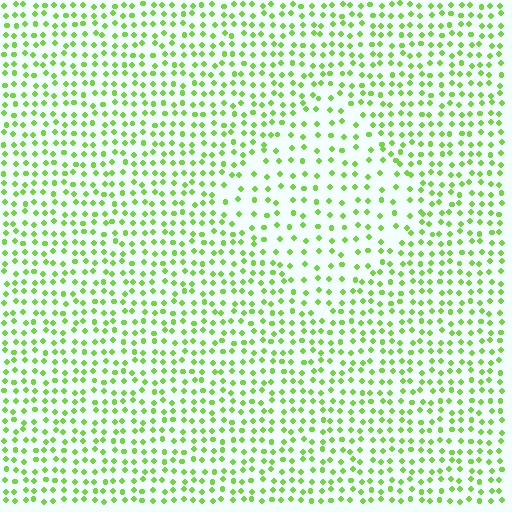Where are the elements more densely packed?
The elements are more densely packed outside the diamond boundary.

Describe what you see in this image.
The image contains small lime elements arranged at two different densities. A diamond-shaped region is visible where the elements are less densely packed than the surrounding area.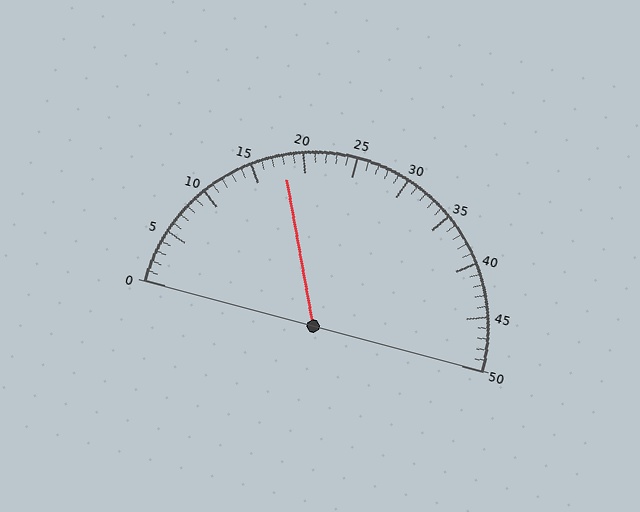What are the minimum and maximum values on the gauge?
The gauge ranges from 0 to 50.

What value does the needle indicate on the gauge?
The needle indicates approximately 18.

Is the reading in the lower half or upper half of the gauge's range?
The reading is in the lower half of the range (0 to 50).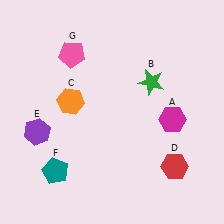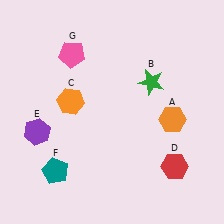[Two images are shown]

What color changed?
The hexagon (A) changed from magenta in Image 1 to orange in Image 2.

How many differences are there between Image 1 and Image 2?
There is 1 difference between the two images.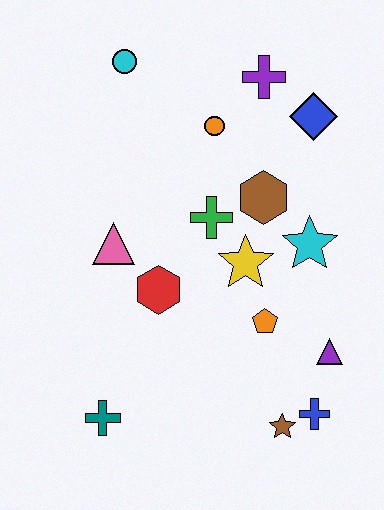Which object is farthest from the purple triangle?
The cyan circle is farthest from the purple triangle.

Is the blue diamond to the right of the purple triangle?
No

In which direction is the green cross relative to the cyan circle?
The green cross is below the cyan circle.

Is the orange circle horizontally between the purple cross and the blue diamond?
No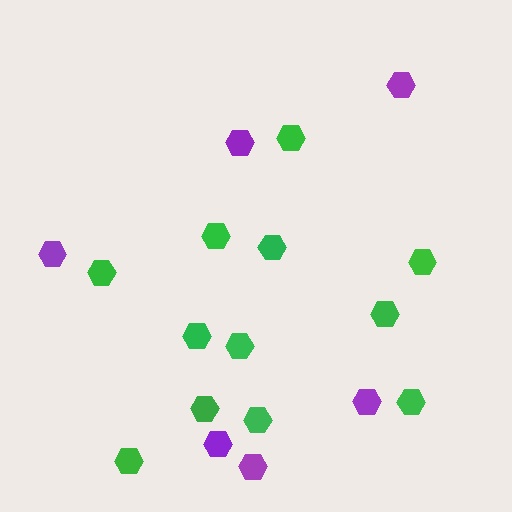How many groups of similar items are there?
There are 2 groups: one group of green hexagons (12) and one group of purple hexagons (6).